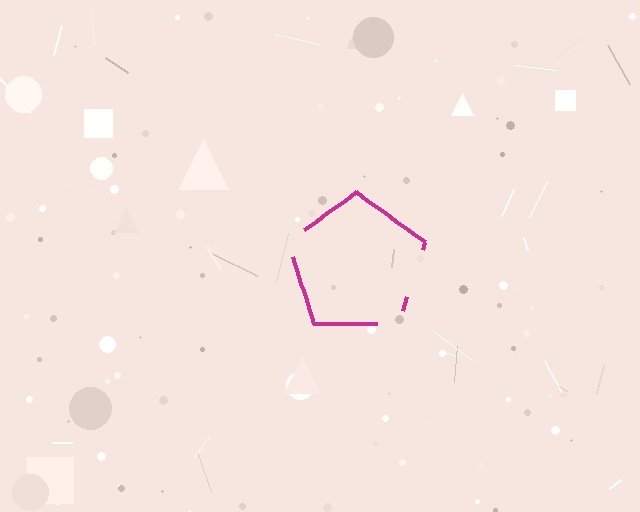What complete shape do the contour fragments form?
The contour fragments form a pentagon.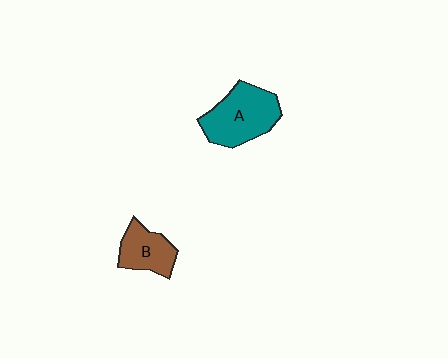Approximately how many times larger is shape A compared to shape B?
Approximately 1.6 times.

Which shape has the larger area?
Shape A (teal).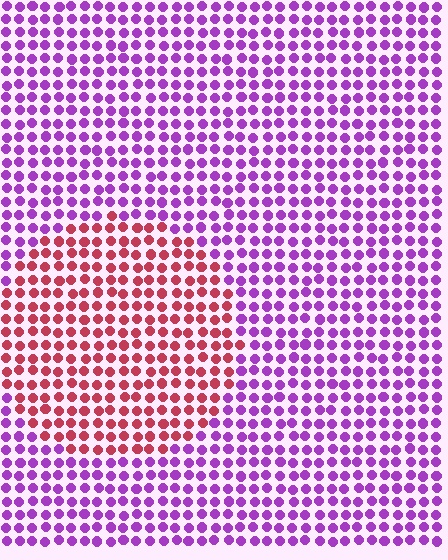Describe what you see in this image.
The image is filled with small purple elements in a uniform arrangement. A circle-shaped region is visible where the elements are tinted to a slightly different hue, forming a subtle color boundary.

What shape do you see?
I see a circle.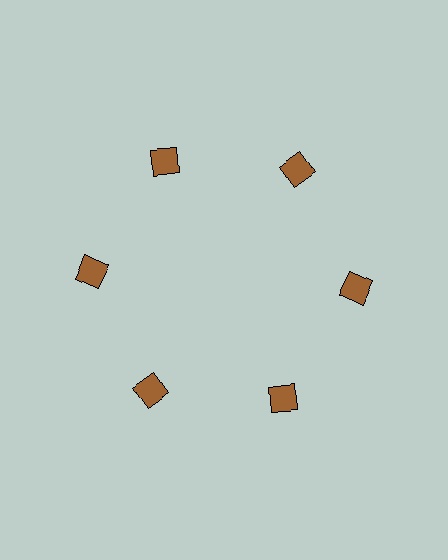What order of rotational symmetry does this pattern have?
This pattern has 6-fold rotational symmetry.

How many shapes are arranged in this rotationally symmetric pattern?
There are 6 shapes, arranged in 6 groups of 1.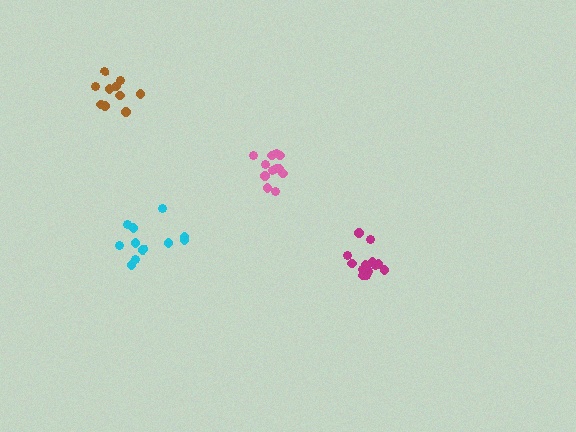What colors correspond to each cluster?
The clusters are colored: magenta, cyan, pink, brown.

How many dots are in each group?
Group 1: 14 dots, Group 2: 12 dots, Group 3: 12 dots, Group 4: 10 dots (48 total).